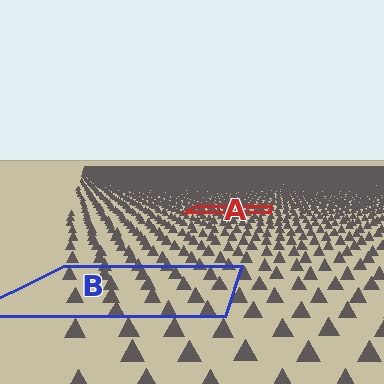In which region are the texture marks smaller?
The texture marks are smaller in region A, because it is farther away.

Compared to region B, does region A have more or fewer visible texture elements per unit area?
Region A has more texture elements per unit area — they are packed more densely because it is farther away.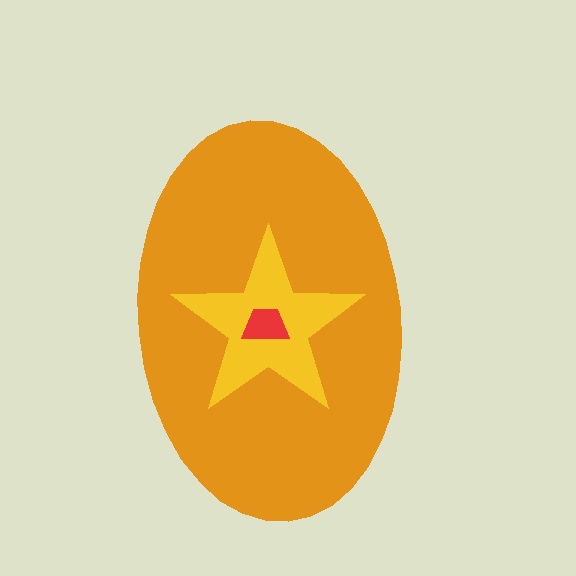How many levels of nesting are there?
3.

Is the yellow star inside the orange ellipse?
Yes.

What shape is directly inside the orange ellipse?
The yellow star.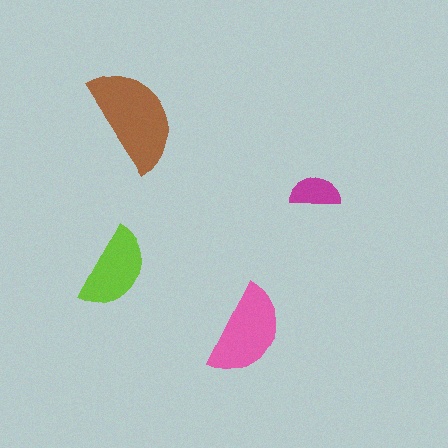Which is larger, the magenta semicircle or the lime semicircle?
The lime one.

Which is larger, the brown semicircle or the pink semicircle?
The brown one.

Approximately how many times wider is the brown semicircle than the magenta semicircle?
About 2 times wider.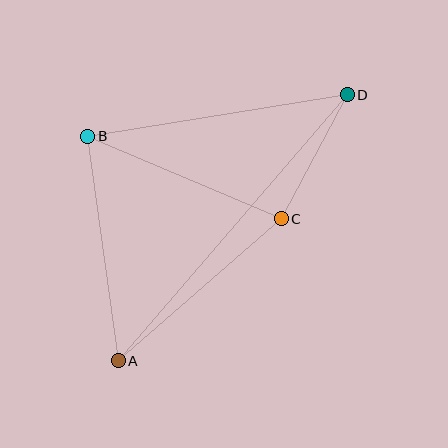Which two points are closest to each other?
Points C and D are closest to each other.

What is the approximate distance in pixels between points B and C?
The distance between B and C is approximately 210 pixels.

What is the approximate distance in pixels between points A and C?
The distance between A and C is approximately 216 pixels.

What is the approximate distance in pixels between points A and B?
The distance between A and B is approximately 226 pixels.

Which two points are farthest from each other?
Points A and D are farthest from each other.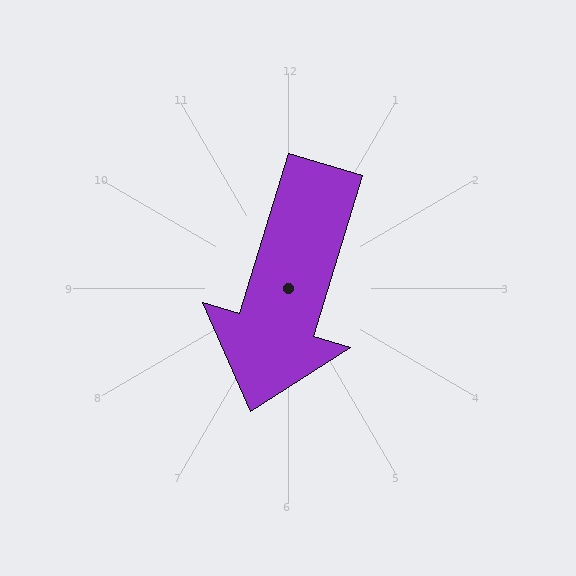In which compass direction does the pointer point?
South.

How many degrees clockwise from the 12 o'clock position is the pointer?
Approximately 197 degrees.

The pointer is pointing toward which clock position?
Roughly 7 o'clock.